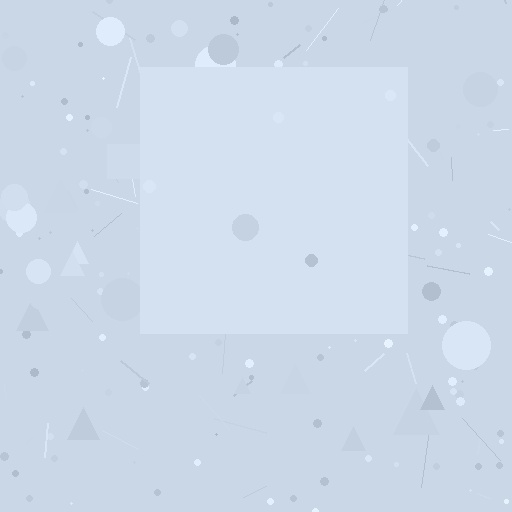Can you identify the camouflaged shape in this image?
The camouflaged shape is a square.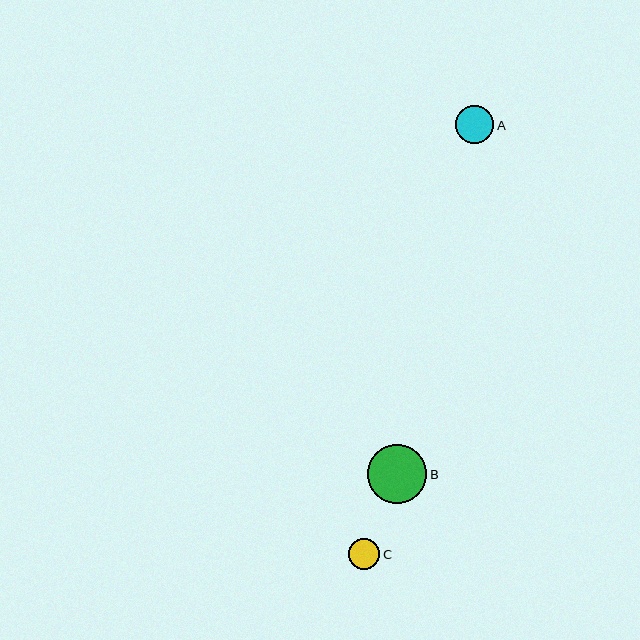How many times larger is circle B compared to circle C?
Circle B is approximately 1.9 times the size of circle C.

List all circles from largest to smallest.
From largest to smallest: B, A, C.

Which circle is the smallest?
Circle C is the smallest with a size of approximately 31 pixels.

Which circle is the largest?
Circle B is the largest with a size of approximately 59 pixels.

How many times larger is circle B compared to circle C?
Circle B is approximately 1.9 times the size of circle C.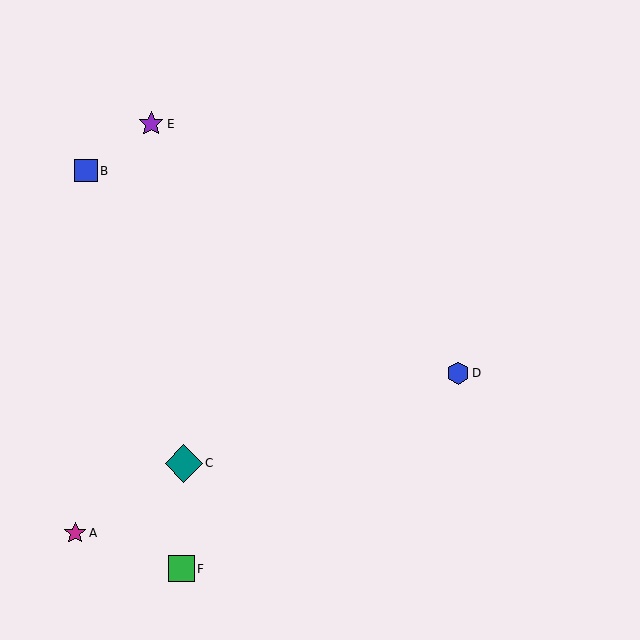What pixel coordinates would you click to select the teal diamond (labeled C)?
Click at (184, 463) to select the teal diamond C.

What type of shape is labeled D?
Shape D is a blue hexagon.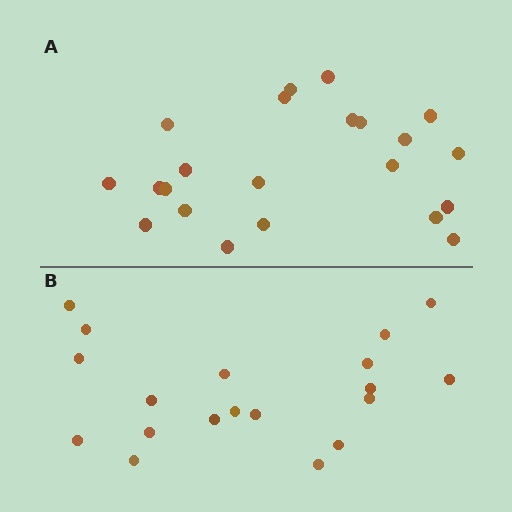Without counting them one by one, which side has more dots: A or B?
Region A (the top region) has more dots.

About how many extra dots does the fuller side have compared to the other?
Region A has just a few more — roughly 2 or 3 more dots than region B.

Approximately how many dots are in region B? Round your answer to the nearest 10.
About 20 dots. (The exact count is 19, which rounds to 20.)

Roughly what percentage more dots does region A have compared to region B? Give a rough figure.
About 15% more.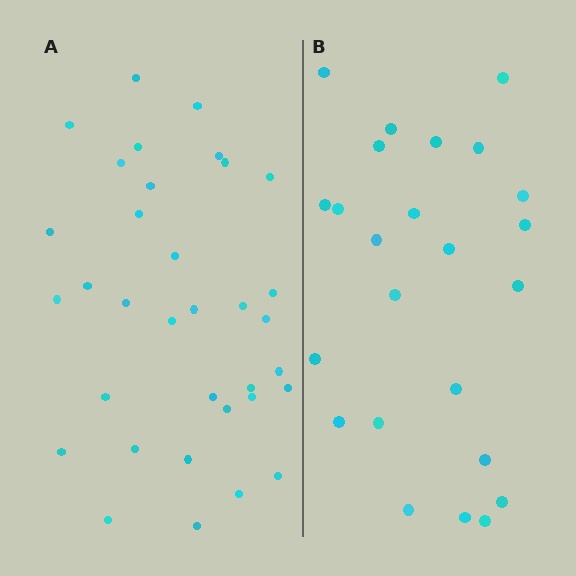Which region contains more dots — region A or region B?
Region A (the left region) has more dots.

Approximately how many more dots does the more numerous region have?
Region A has roughly 10 or so more dots than region B.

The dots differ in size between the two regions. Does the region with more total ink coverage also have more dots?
No. Region B has more total ink coverage because its dots are larger, but region A actually contains more individual dots. Total area can be misleading — the number of items is what matters here.